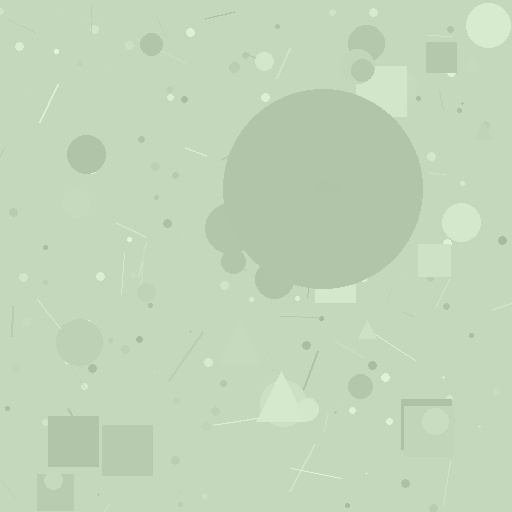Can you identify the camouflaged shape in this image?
The camouflaged shape is a circle.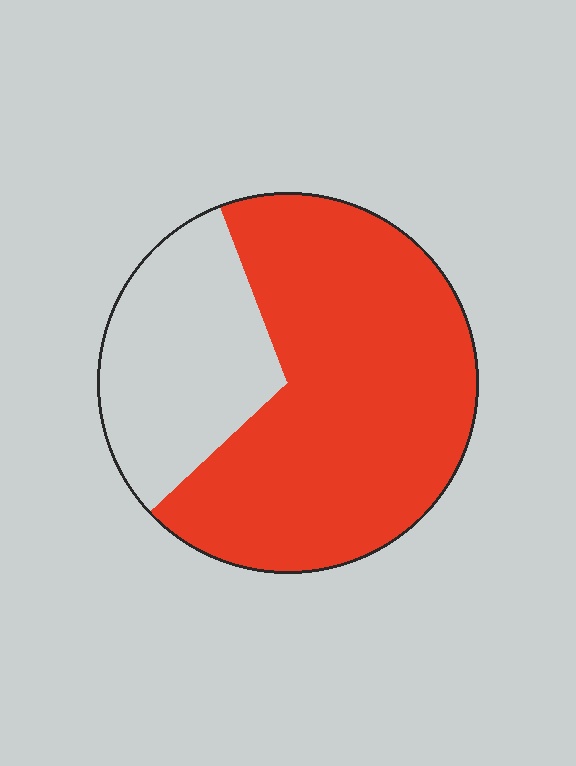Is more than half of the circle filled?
Yes.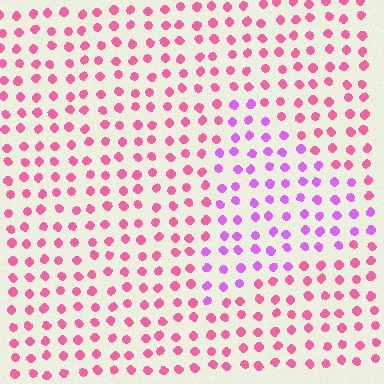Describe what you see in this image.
The image is filled with small pink elements in a uniform arrangement. A triangle-shaped region is visible where the elements are tinted to a slightly different hue, forming a subtle color boundary.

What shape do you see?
I see a triangle.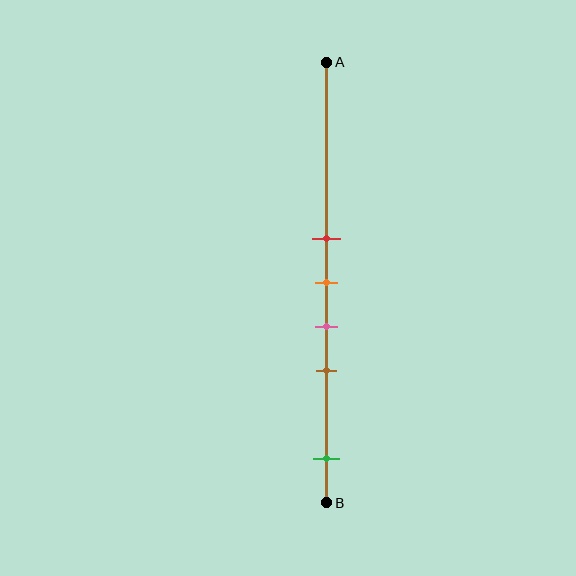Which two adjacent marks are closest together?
The red and orange marks are the closest adjacent pair.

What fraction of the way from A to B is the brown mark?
The brown mark is approximately 70% (0.7) of the way from A to B.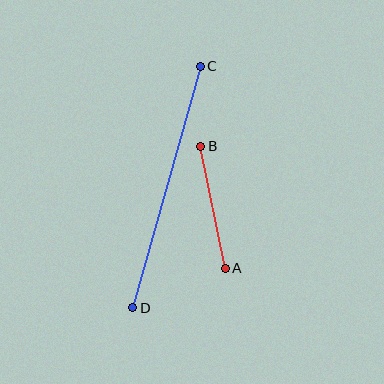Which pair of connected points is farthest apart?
Points C and D are farthest apart.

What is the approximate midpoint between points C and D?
The midpoint is at approximately (167, 187) pixels.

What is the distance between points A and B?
The distance is approximately 124 pixels.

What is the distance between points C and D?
The distance is approximately 251 pixels.